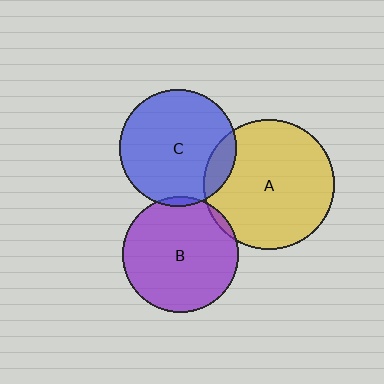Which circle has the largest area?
Circle A (yellow).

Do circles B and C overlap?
Yes.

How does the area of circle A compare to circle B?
Approximately 1.3 times.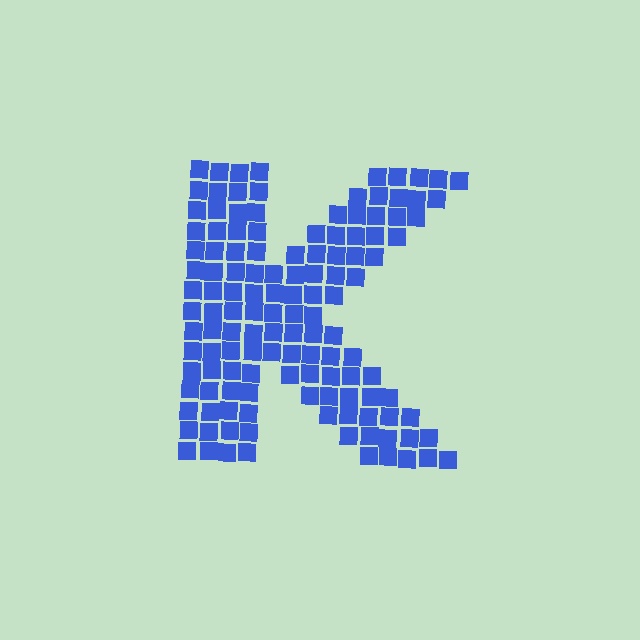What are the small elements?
The small elements are squares.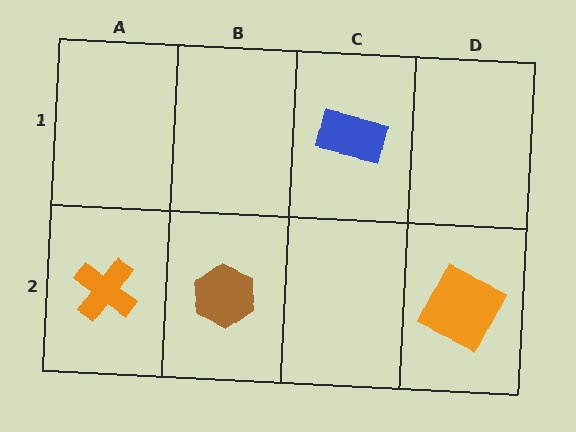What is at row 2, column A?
An orange cross.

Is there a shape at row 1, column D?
No, that cell is empty.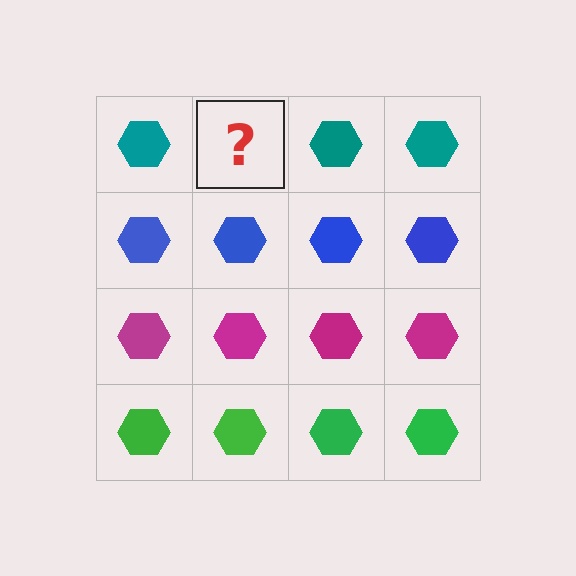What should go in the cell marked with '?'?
The missing cell should contain a teal hexagon.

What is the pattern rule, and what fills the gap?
The rule is that each row has a consistent color. The gap should be filled with a teal hexagon.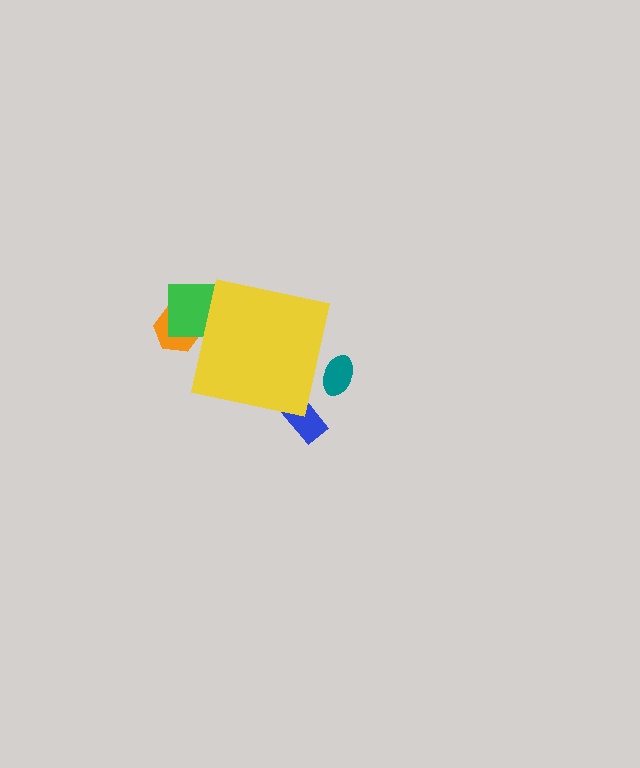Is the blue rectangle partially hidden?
Yes, the blue rectangle is partially hidden behind the yellow square.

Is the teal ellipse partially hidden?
Yes, the teal ellipse is partially hidden behind the yellow square.